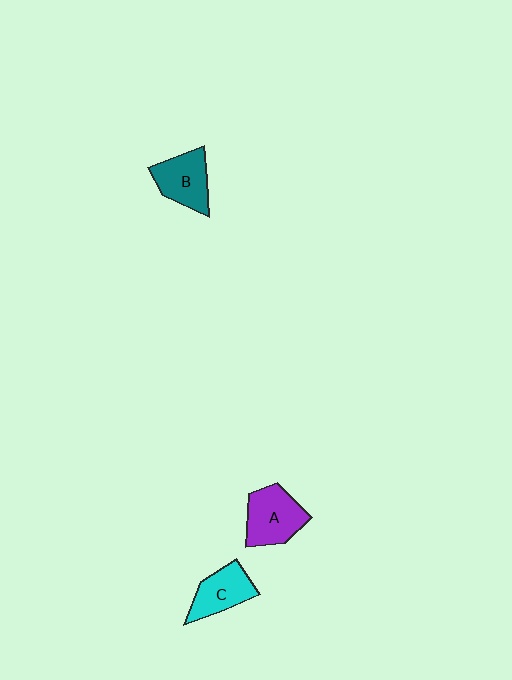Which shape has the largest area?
Shape A (purple).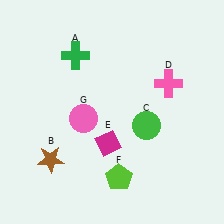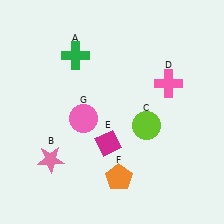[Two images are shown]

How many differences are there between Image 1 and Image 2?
There are 3 differences between the two images.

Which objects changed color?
B changed from brown to pink. C changed from green to lime. F changed from lime to orange.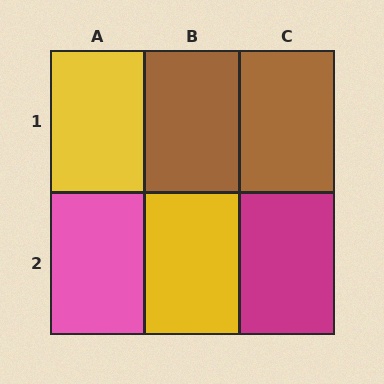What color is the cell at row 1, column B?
Brown.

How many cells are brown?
2 cells are brown.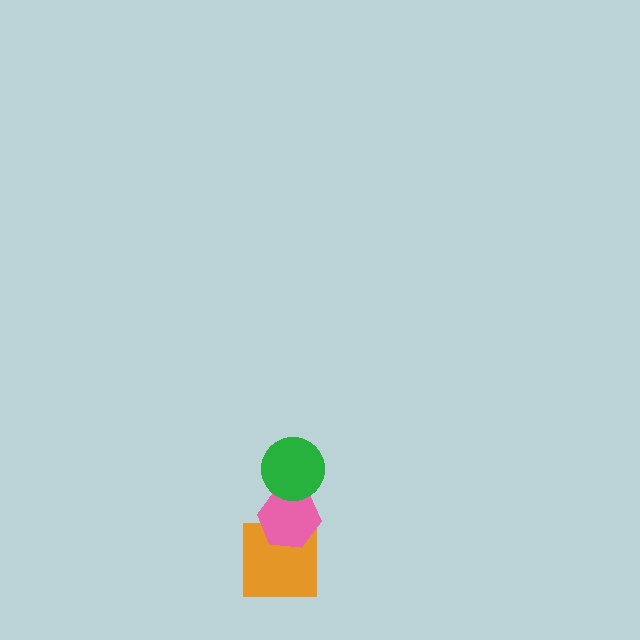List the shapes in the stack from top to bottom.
From top to bottom: the green circle, the pink hexagon, the orange square.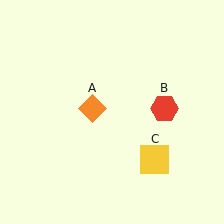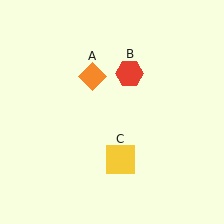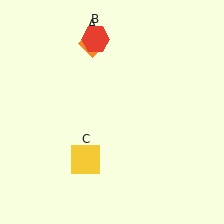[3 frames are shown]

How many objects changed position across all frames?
3 objects changed position: orange diamond (object A), red hexagon (object B), yellow square (object C).